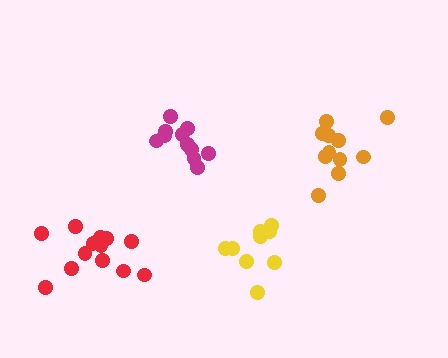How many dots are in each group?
Group 1: 11 dots, Group 2: 13 dots, Group 3: 9 dots, Group 4: 11 dots (44 total).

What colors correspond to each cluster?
The clusters are colored: magenta, red, yellow, orange.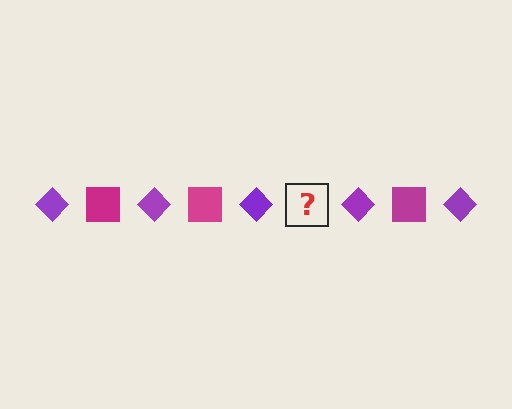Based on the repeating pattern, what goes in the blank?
The blank should be a magenta square.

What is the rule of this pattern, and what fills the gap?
The rule is that the pattern alternates between purple diamond and magenta square. The gap should be filled with a magenta square.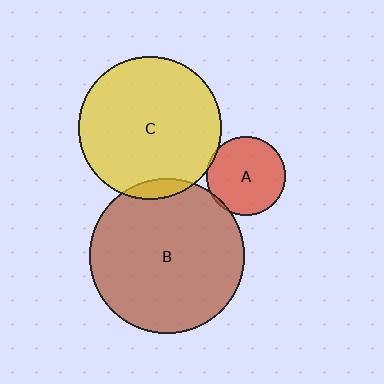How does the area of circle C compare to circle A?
Approximately 3.3 times.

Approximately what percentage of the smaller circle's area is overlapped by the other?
Approximately 5%.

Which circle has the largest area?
Circle B (brown).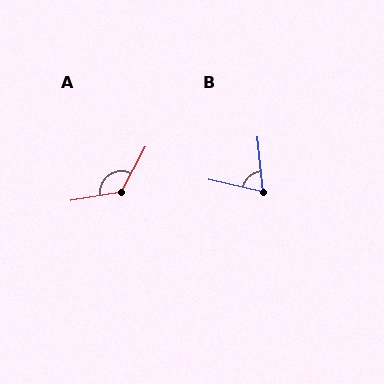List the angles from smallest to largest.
B (71°), A (128°).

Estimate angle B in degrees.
Approximately 71 degrees.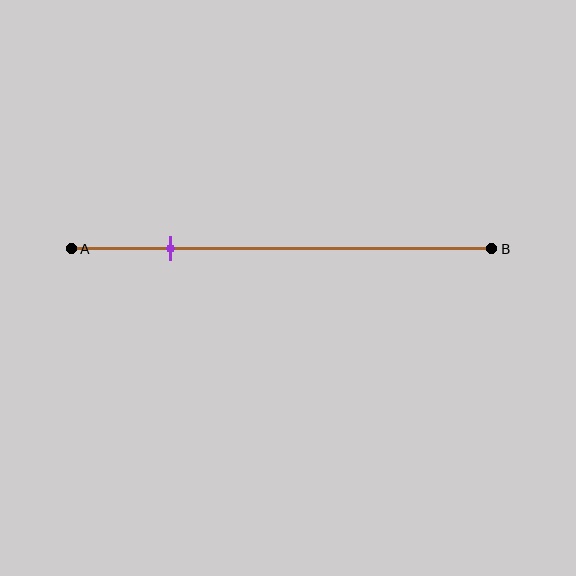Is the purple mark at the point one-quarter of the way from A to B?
Yes, the mark is approximately at the one-quarter point.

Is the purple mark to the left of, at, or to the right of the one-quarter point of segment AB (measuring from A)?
The purple mark is approximately at the one-quarter point of segment AB.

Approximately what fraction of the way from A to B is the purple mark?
The purple mark is approximately 25% of the way from A to B.